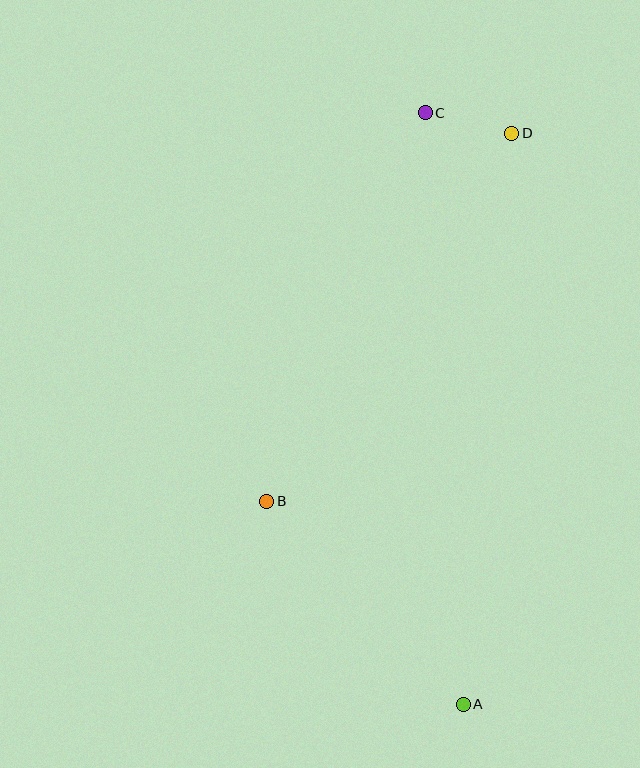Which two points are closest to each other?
Points C and D are closest to each other.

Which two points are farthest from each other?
Points A and C are farthest from each other.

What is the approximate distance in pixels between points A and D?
The distance between A and D is approximately 573 pixels.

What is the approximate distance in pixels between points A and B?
The distance between A and B is approximately 282 pixels.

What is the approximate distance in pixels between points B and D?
The distance between B and D is approximately 442 pixels.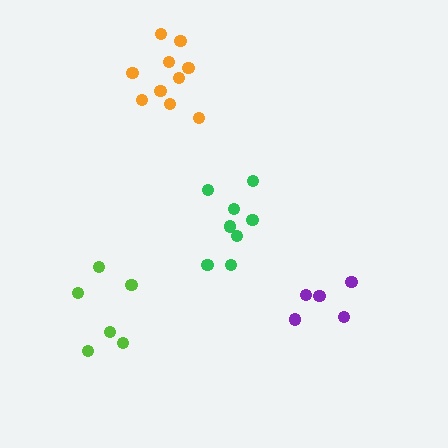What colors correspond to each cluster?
The clusters are colored: lime, purple, green, orange.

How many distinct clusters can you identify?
There are 4 distinct clusters.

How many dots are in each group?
Group 1: 6 dots, Group 2: 5 dots, Group 3: 8 dots, Group 4: 10 dots (29 total).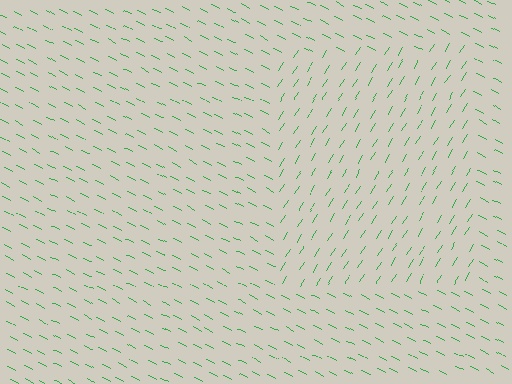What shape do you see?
I see a rectangle.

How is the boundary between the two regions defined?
The boundary is defined purely by a change in line orientation (approximately 85 degrees difference). All lines are the same color and thickness.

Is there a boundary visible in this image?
Yes, there is a texture boundary formed by a change in line orientation.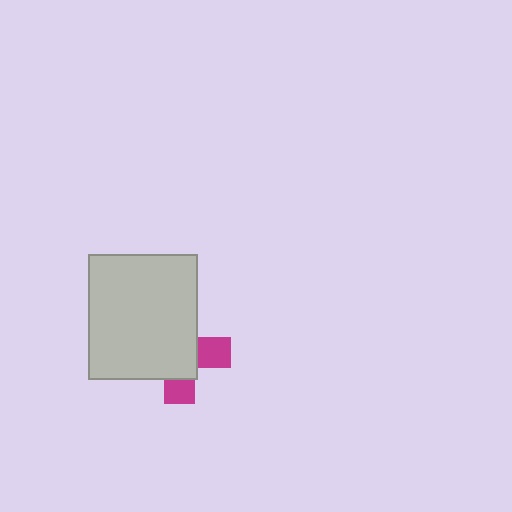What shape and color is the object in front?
The object in front is a light gray rectangle.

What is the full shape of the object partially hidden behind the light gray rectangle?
The partially hidden object is a magenta cross.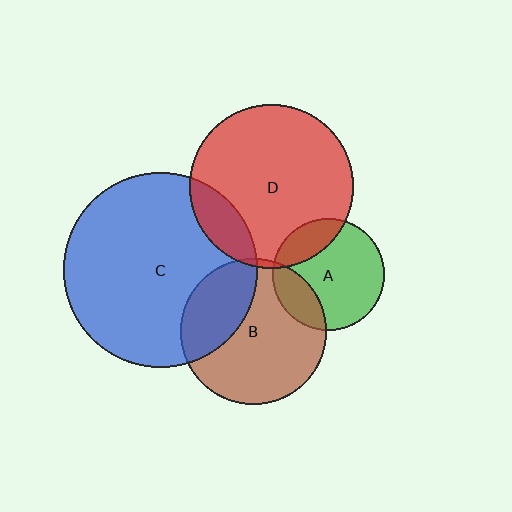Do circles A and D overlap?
Yes.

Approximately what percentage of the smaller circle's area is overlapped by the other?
Approximately 20%.